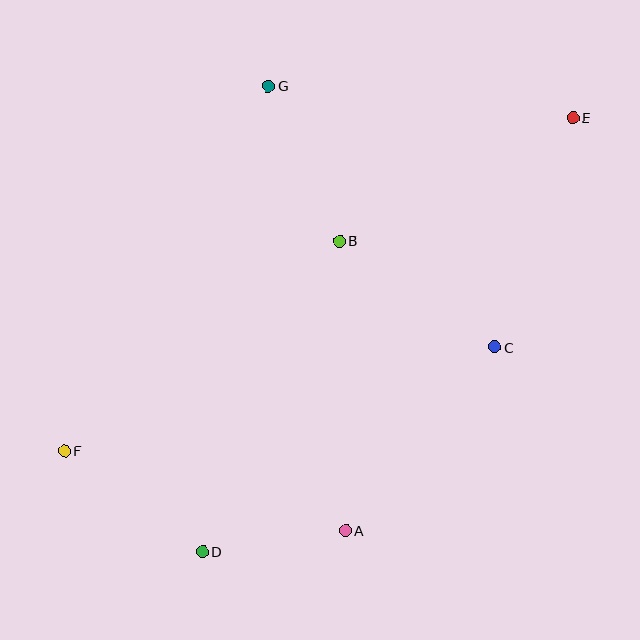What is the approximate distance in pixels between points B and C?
The distance between B and C is approximately 188 pixels.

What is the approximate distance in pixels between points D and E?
The distance between D and E is approximately 571 pixels.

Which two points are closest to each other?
Points A and D are closest to each other.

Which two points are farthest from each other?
Points E and F are farthest from each other.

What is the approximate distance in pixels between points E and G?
The distance between E and G is approximately 306 pixels.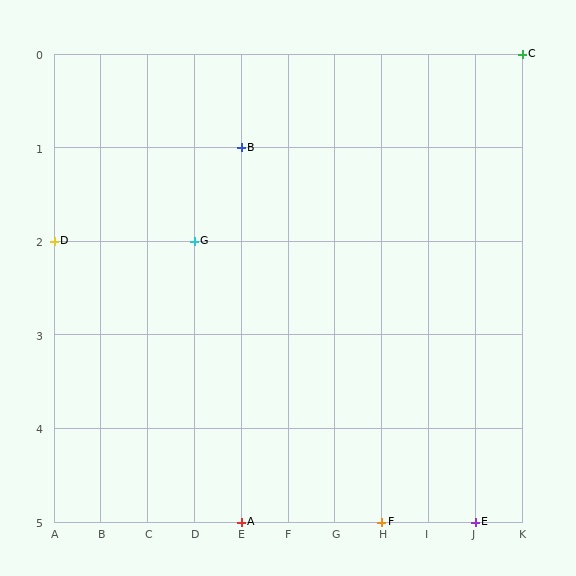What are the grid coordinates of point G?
Point G is at grid coordinates (D, 2).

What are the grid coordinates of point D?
Point D is at grid coordinates (A, 2).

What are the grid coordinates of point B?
Point B is at grid coordinates (E, 1).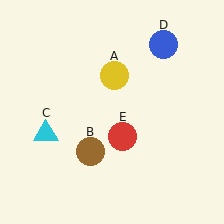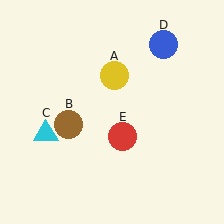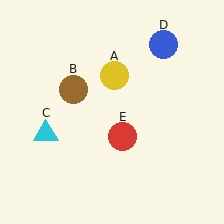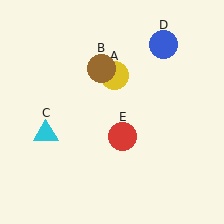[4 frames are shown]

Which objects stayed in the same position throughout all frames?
Yellow circle (object A) and cyan triangle (object C) and blue circle (object D) and red circle (object E) remained stationary.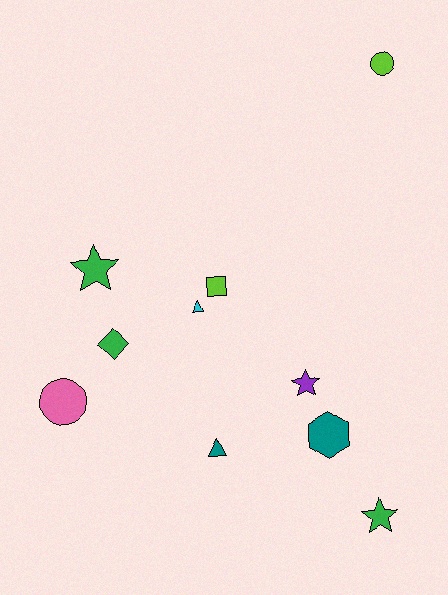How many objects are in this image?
There are 10 objects.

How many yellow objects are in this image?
There are no yellow objects.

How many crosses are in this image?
There are no crosses.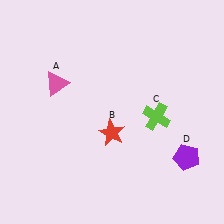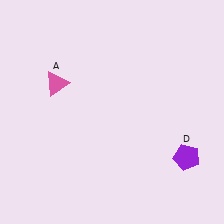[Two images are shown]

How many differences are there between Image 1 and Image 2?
There are 2 differences between the two images.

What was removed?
The red star (B), the lime cross (C) were removed in Image 2.